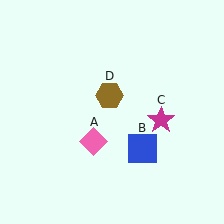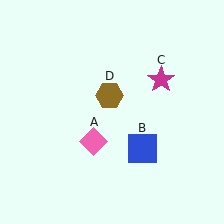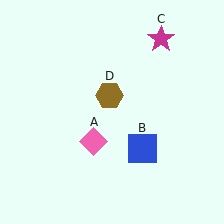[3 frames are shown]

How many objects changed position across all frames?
1 object changed position: magenta star (object C).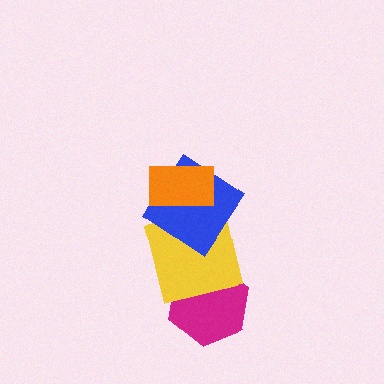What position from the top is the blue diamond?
The blue diamond is 2nd from the top.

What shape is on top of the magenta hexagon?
The yellow square is on top of the magenta hexagon.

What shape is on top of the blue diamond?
The orange rectangle is on top of the blue diamond.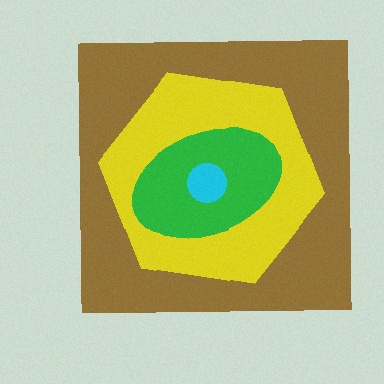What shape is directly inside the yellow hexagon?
The green ellipse.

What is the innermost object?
The cyan circle.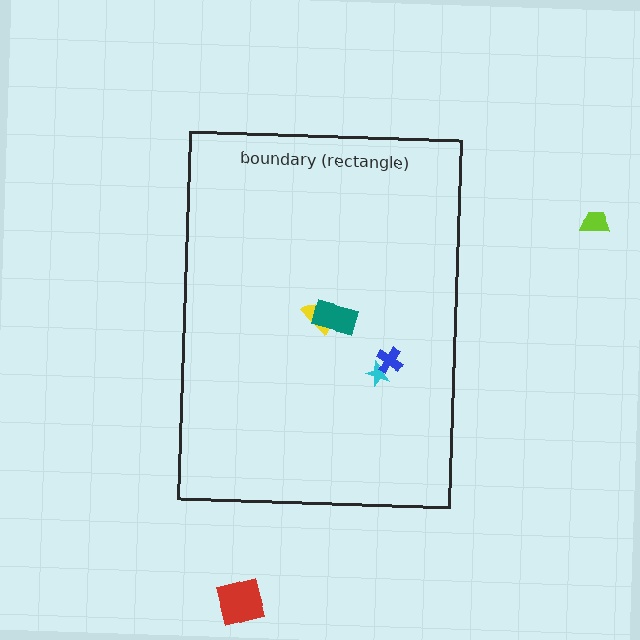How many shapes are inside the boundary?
4 inside, 2 outside.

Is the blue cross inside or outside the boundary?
Inside.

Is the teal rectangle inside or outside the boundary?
Inside.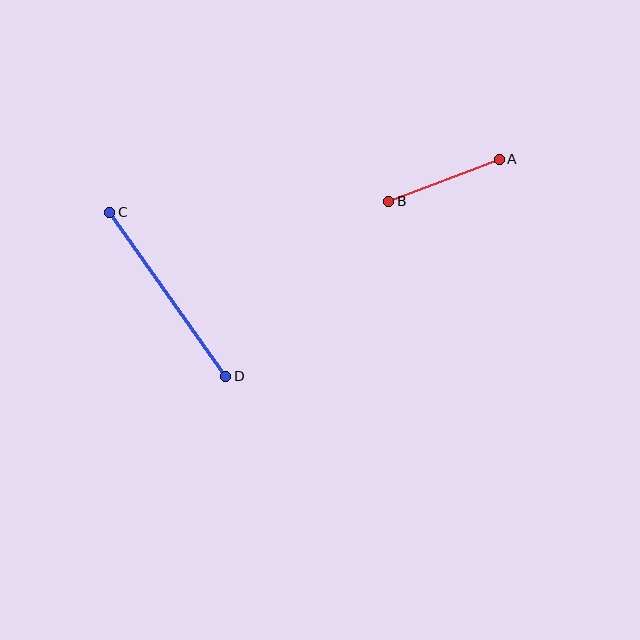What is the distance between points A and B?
The distance is approximately 118 pixels.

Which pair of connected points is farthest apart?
Points C and D are farthest apart.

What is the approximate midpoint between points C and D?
The midpoint is at approximately (168, 294) pixels.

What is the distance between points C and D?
The distance is approximately 201 pixels.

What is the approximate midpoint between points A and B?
The midpoint is at approximately (444, 180) pixels.